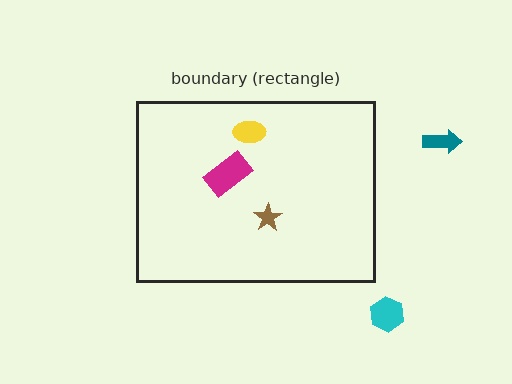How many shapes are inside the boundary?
3 inside, 2 outside.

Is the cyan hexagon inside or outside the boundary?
Outside.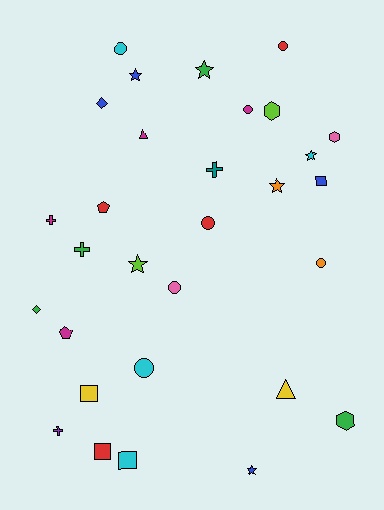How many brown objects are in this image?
There are no brown objects.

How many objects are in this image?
There are 30 objects.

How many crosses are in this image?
There are 4 crosses.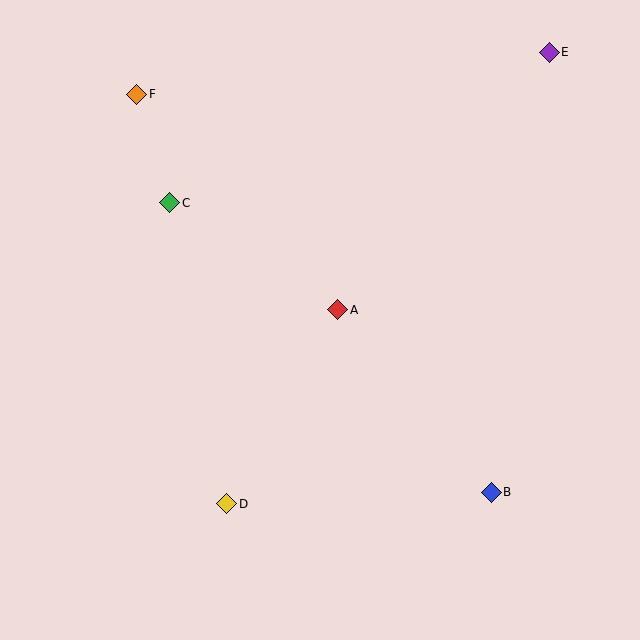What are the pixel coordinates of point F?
Point F is at (137, 94).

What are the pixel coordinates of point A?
Point A is at (338, 310).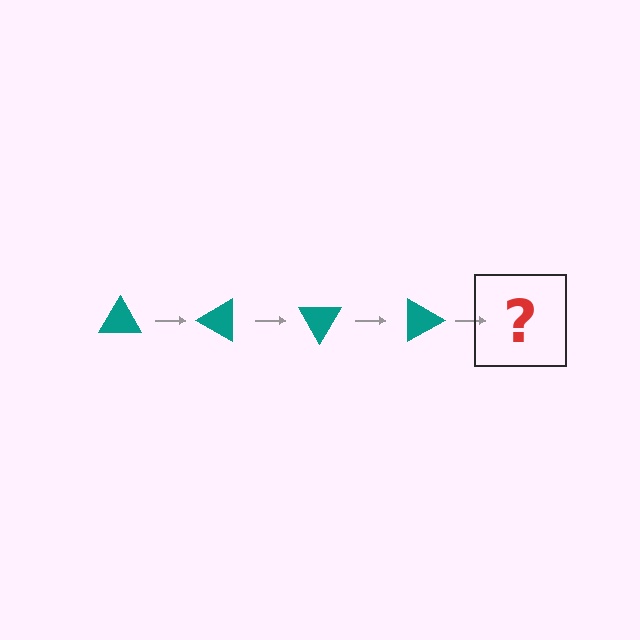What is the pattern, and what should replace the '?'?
The pattern is that the triangle rotates 30 degrees each step. The '?' should be a teal triangle rotated 120 degrees.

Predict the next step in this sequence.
The next step is a teal triangle rotated 120 degrees.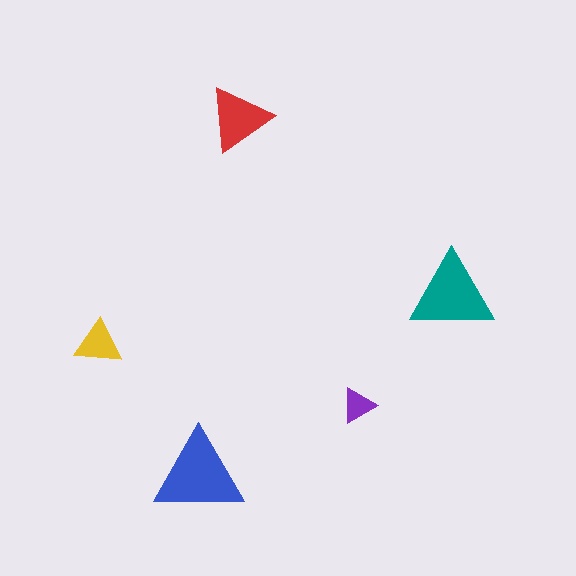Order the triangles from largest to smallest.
the blue one, the teal one, the red one, the yellow one, the purple one.